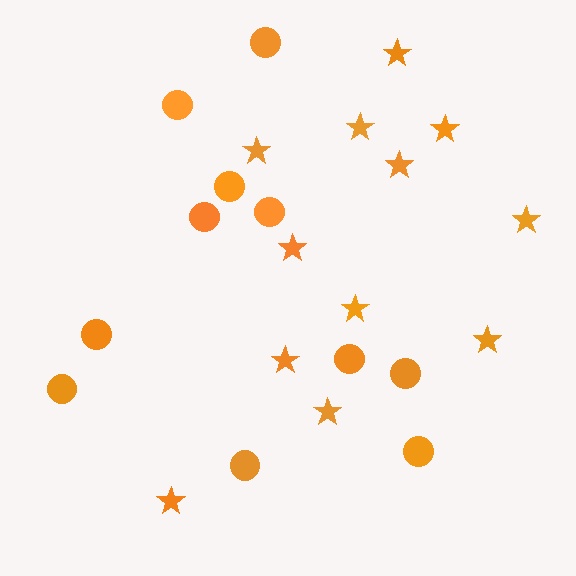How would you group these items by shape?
There are 2 groups: one group of stars (12) and one group of circles (11).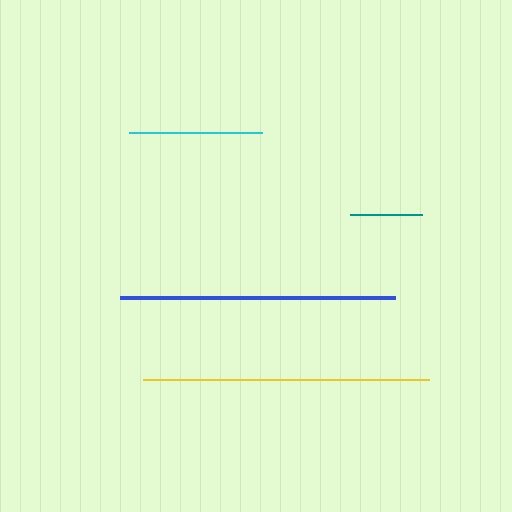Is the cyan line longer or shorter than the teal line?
The cyan line is longer than the teal line.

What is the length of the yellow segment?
The yellow segment is approximately 286 pixels long.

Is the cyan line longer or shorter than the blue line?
The blue line is longer than the cyan line.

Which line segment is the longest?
The yellow line is the longest at approximately 286 pixels.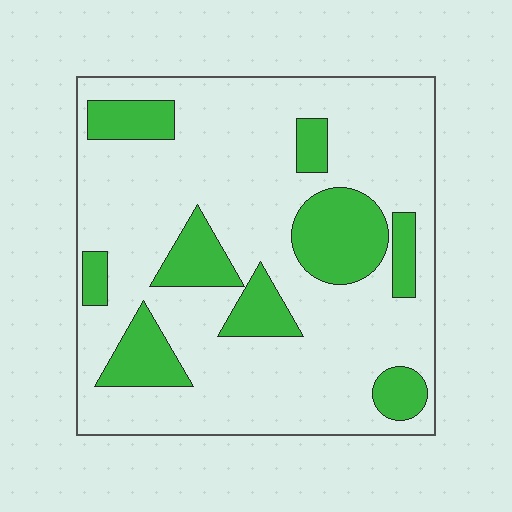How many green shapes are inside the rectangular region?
9.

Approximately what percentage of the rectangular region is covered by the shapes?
Approximately 25%.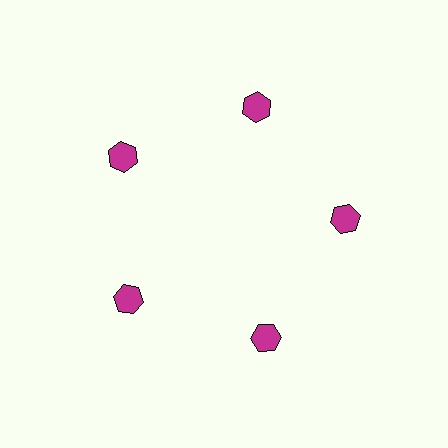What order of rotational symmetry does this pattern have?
This pattern has 5-fold rotational symmetry.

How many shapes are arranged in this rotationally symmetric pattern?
There are 5 shapes, arranged in 5 groups of 1.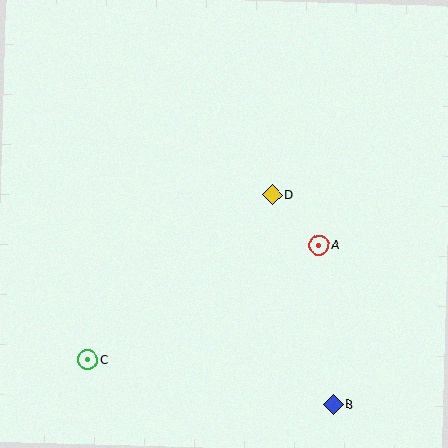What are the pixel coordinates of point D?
Point D is at (272, 195).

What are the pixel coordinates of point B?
Point B is at (333, 404).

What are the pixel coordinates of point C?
Point C is at (88, 360).